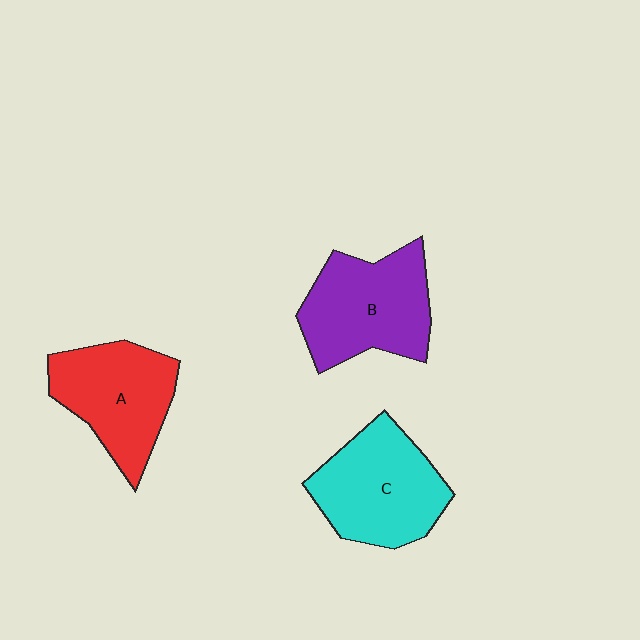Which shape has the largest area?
Shape C (cyan).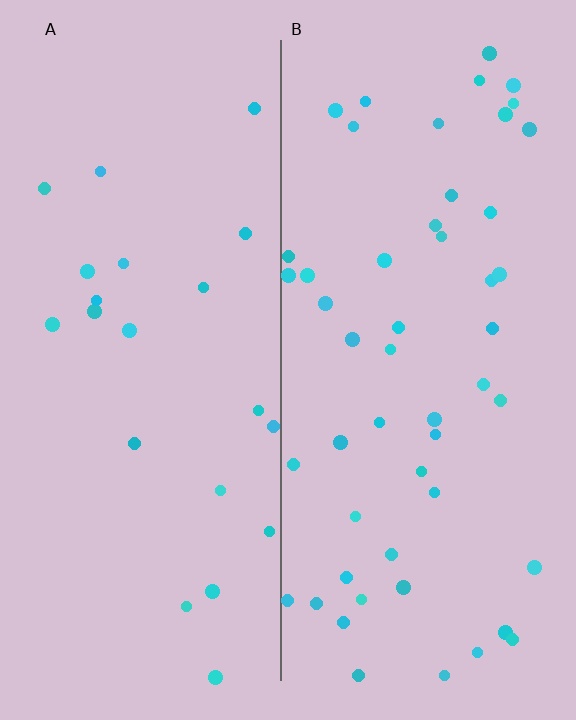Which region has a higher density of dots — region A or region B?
B (the right).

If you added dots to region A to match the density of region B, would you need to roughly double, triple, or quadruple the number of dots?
Approximately double.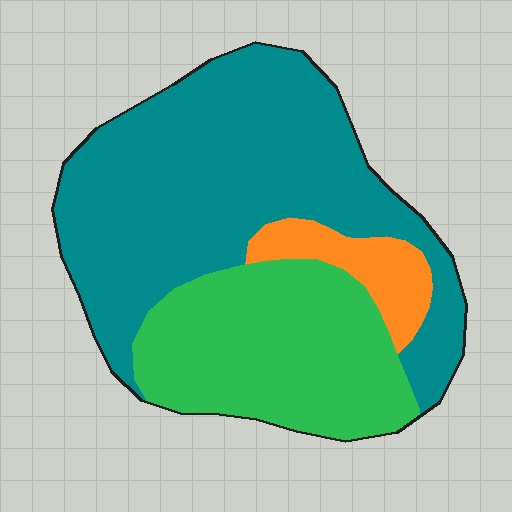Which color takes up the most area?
Teal, at roughly 60%.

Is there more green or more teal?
Teal.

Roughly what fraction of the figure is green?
Green covers about 35% of the figure.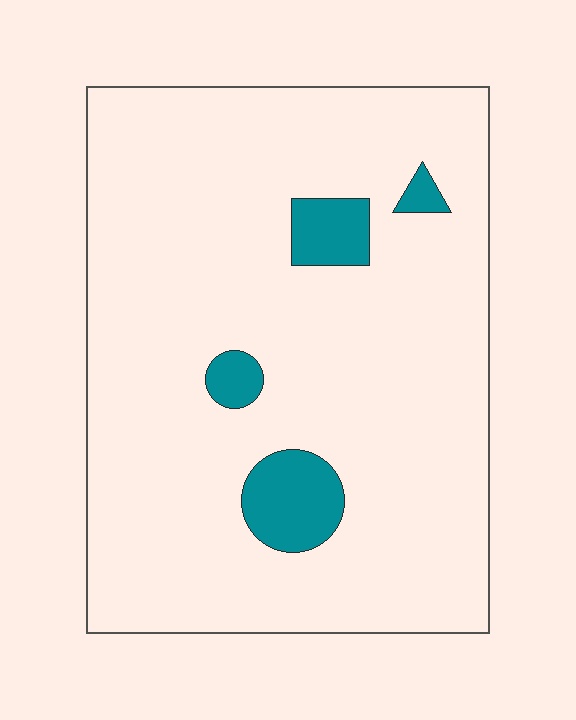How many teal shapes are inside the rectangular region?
4.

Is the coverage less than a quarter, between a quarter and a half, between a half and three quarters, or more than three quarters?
Less than a quarter.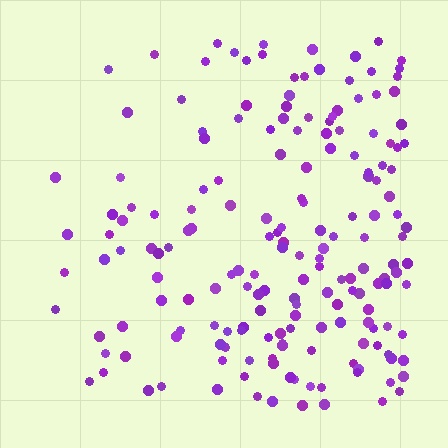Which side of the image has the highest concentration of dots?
The right.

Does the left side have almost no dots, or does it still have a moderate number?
Still a moderate number, just noticeably fewer than the right.